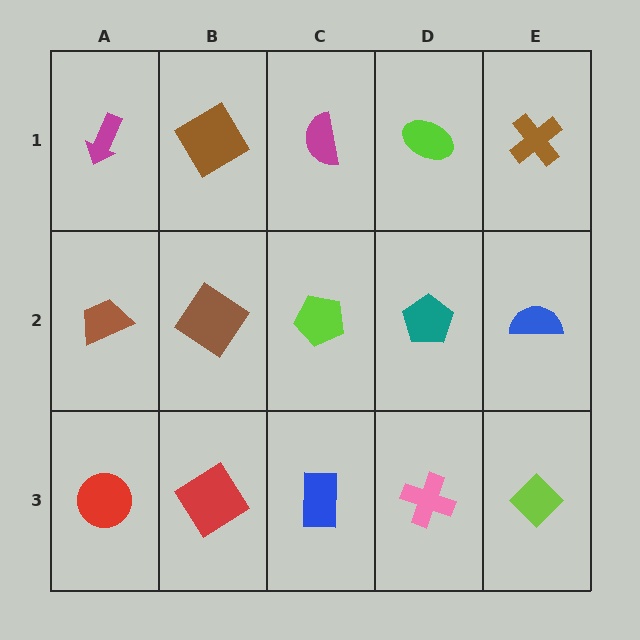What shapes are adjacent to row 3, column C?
A lime pentagon (row 2, column C), a red diamond (row 3, column B), a pink cross (row 3, column D).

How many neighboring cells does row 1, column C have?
3.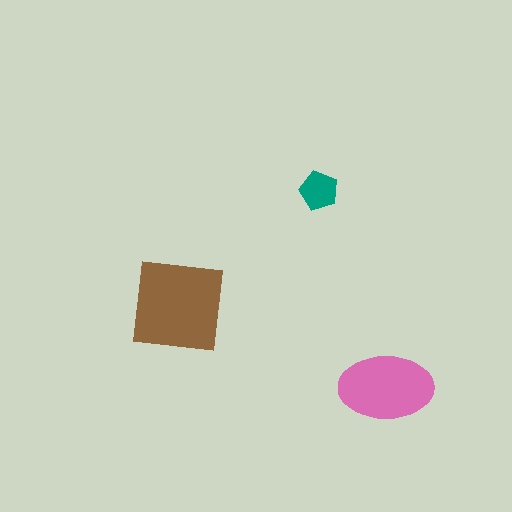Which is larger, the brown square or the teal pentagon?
The brown square.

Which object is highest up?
The teal pentagon is topmost.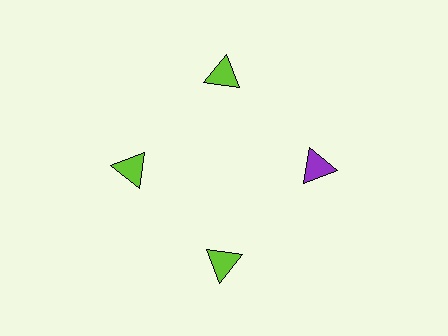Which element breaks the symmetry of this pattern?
The purple triangle at roughly the 3 o'clock position breaks the symmetry. All other shapes are lime triangles.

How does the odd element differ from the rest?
It has a different color: purple instead of lime.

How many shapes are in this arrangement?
There are 4 shapes arranged in a ring pattern.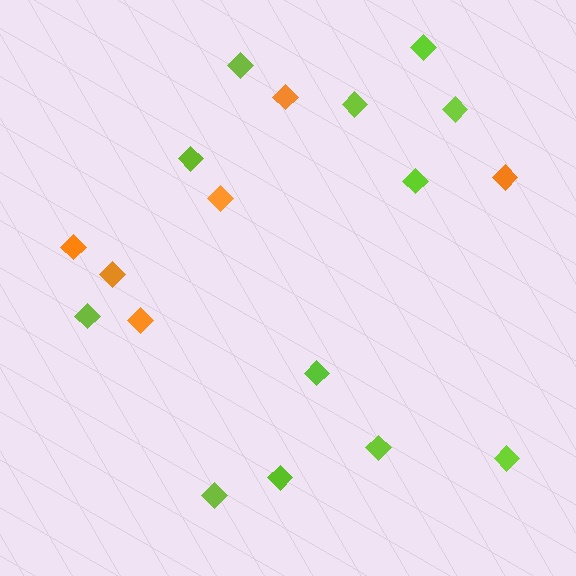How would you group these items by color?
There are 2 groups: one group of lime diamonds (12) and one group of orange diamonds (6).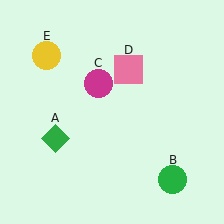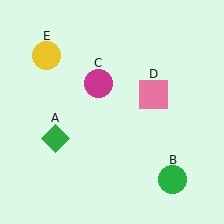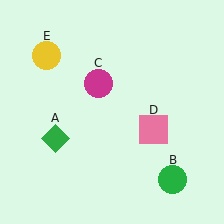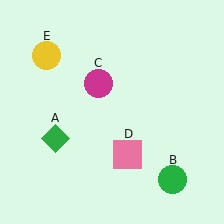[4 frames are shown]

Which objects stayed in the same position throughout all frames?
Green diamond (object A) and green circle (object B) and magenta circle (object C) and yellow circle (object E) remained stationary.